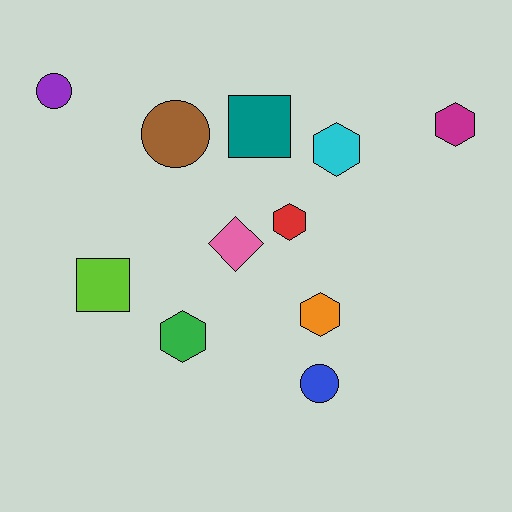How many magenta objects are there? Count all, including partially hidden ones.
There is 1 magenta object.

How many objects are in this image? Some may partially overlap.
There are 11 objects.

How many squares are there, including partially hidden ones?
There are 2 squares.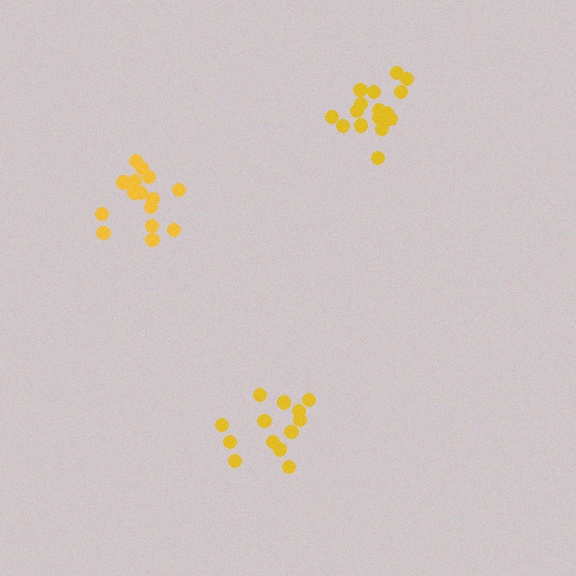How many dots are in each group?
Group 1: 16 dots, Group 2: 13 dots, Group 3: 15 dots (44 total).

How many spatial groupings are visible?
There are 3 spatial groupings.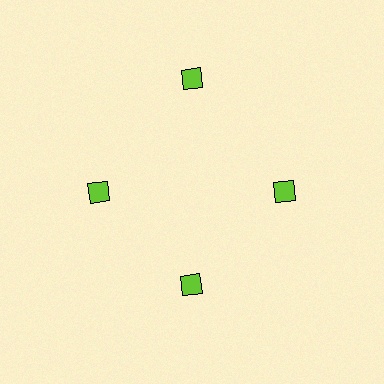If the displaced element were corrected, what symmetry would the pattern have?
It would have 4-fold rotational symmetry — the pattern would map onto itself every 90 degrees.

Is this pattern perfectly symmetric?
No. The 4 lime squares are arranged in a ring, but one element near the 12 o'clock position is pushed outward from the center, breaking the 4-fold rotational symmetry.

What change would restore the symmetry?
The symmetry would be restored by moving it inward, back onto the ring so that all 4 squares sit at equal angles and equal distance from the center.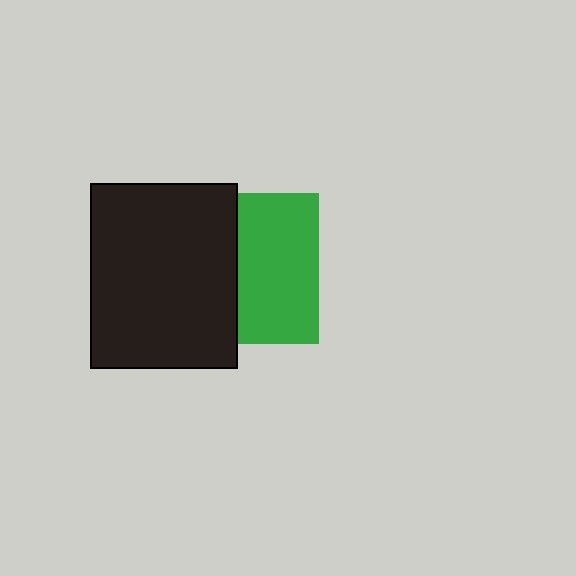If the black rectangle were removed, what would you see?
You would see the complete green square.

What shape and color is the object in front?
The object in front is a black rectangle.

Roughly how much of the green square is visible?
About half of it is visible (roughly 54%).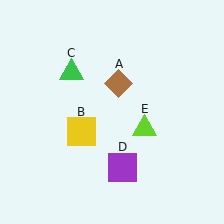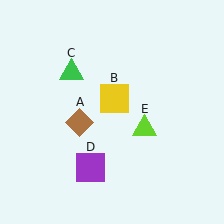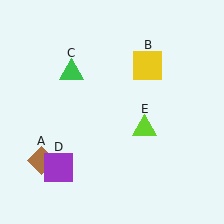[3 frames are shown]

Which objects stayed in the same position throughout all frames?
Green triangle (object C) and lime triangle (object E) remained stationary.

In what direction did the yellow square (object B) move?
The yellow square (object B) moved up and to the right.